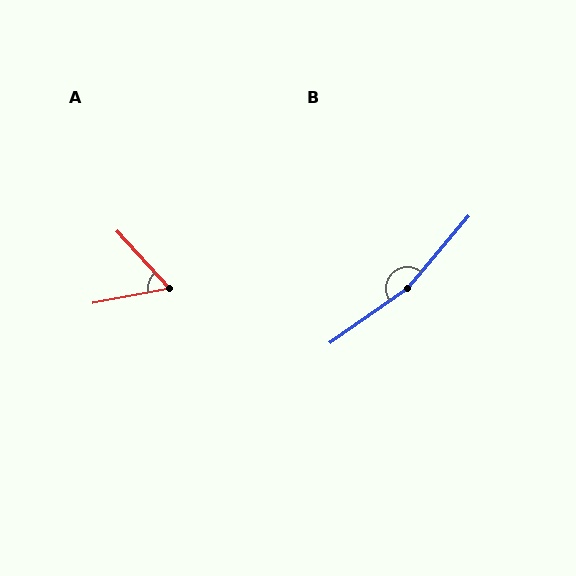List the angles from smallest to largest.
A (58°), B (166°).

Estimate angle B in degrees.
Approximately 166 degrees.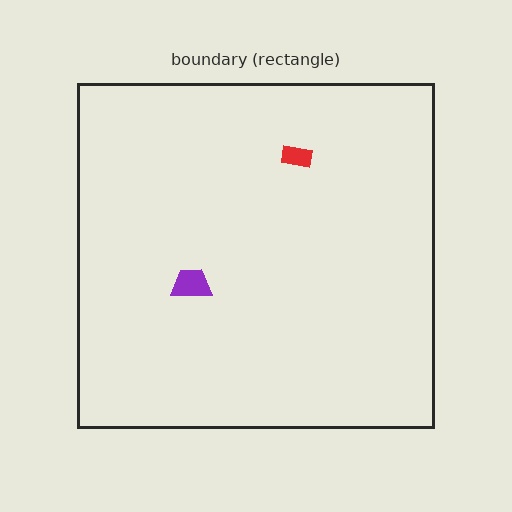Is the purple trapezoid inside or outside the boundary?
Inside.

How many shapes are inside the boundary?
2 inside, 0 outside.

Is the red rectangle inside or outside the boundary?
Inside.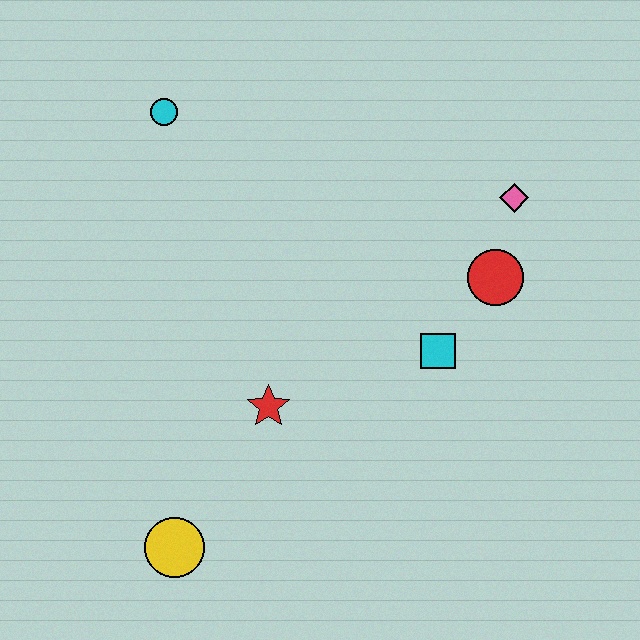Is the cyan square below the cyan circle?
Yes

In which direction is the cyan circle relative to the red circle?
The cyan circle is to the left of the red circle.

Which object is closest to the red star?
The yellow circle is closest to the red star.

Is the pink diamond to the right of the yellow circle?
Yes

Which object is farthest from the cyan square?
The cyan circle is farthest from the cyan square.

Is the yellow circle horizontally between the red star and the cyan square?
No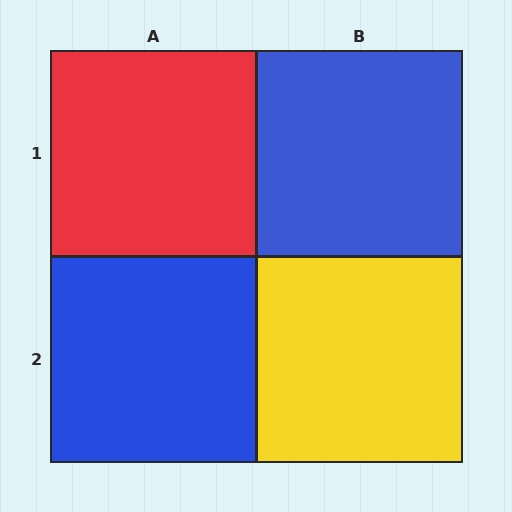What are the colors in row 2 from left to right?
Blue, yellow.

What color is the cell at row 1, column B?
Blue.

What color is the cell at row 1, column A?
Red.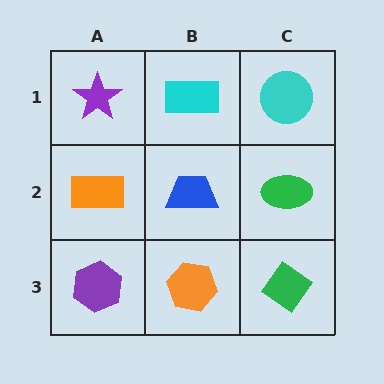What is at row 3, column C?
A green diamond.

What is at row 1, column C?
A cyan circle.